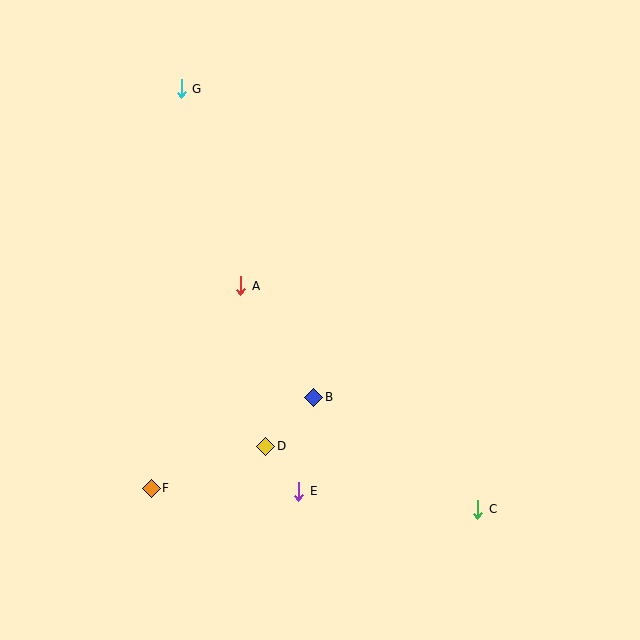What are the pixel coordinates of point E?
Point E is at (299, 491).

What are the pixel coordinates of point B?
Point B is at (314, 397).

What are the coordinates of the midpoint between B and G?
The midpoint between B and G is at (247, 243).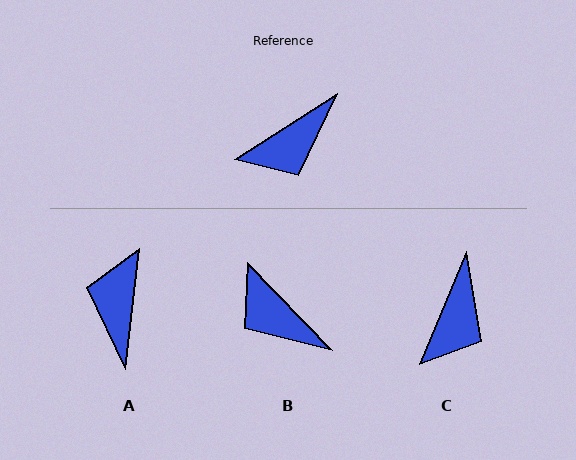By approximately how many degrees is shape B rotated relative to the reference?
Approximately 79 degrees clockwise.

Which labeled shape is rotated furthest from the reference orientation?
A, about 129 degrees away.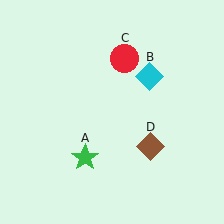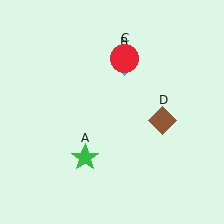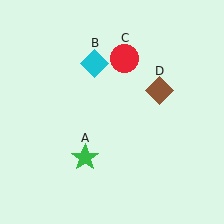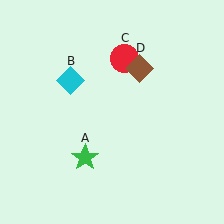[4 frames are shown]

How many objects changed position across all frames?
2 objects changed position: cyan diamond (object B), brown diamond (object D).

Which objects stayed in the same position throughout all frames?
Green star (object A) and red circle (object C) remained stationary.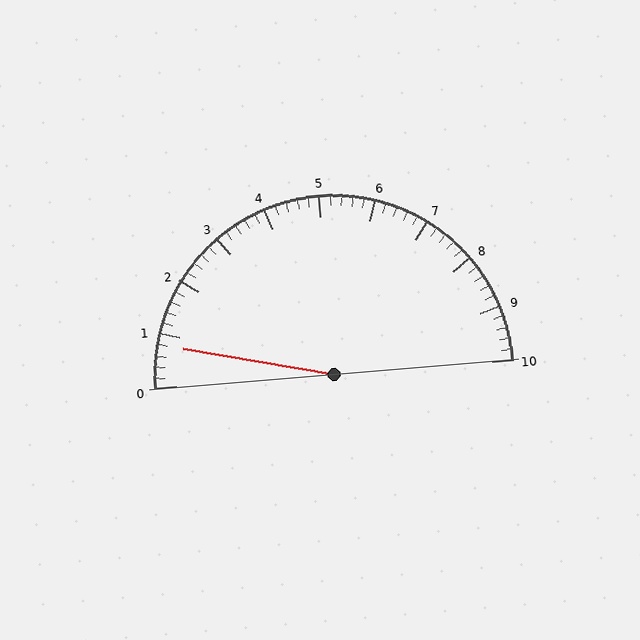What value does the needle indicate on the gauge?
The needle indicates approximately 0.8.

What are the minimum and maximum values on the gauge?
The gauge ranges from 0 to 10.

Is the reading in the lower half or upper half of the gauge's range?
The reading is in the lower half of the range (0 to 10).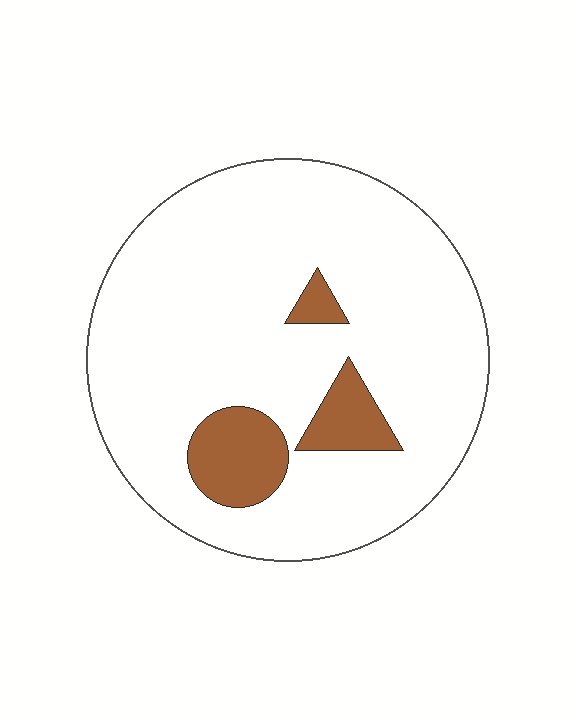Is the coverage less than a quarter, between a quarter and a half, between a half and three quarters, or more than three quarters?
Less than a quarter.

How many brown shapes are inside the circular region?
3.